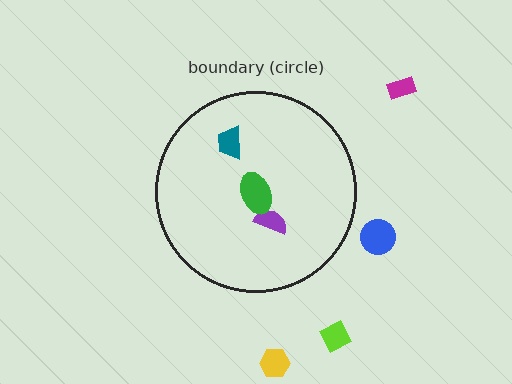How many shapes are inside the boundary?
3 inside, 4 outside.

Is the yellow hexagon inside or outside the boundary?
Outside.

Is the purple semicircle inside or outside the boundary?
Inside.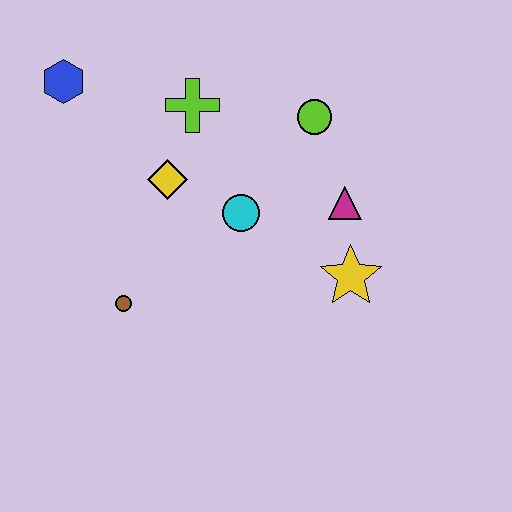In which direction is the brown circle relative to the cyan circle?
The brown circle is to the left of the cyan circle.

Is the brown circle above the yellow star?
No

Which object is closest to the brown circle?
The yellow diamond is closest to the brown circle.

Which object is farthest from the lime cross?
The yellow star is farthest from the lime cross.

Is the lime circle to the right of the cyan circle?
Yes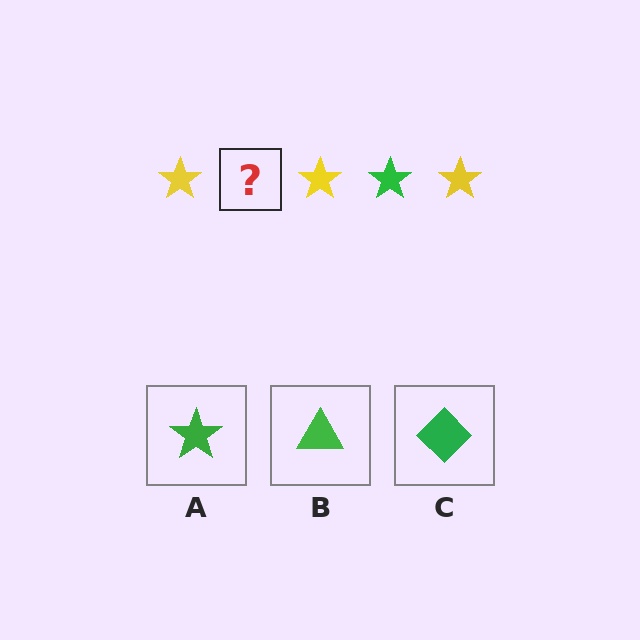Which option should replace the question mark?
Option A.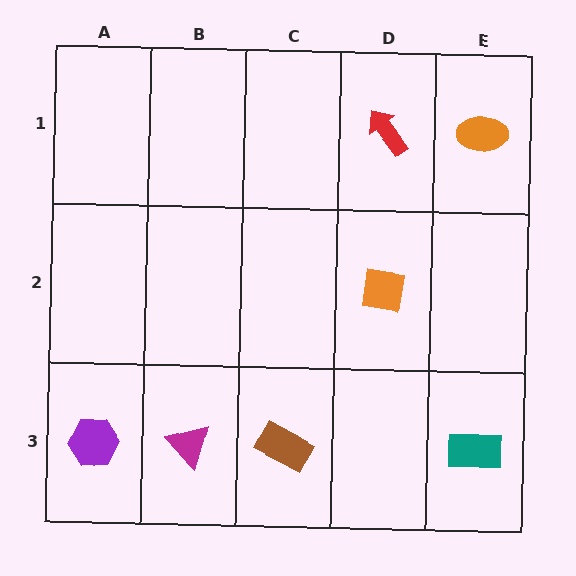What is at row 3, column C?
A brown rectangle.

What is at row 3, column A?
A purple hexagon.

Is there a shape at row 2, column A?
No, that cell is empty.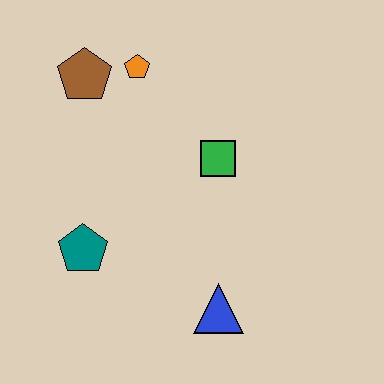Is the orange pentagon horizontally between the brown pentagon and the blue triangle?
Yes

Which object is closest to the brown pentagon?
The orange pentagon is closest to the brown pentagon.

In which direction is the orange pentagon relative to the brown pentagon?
The orange pentagon is to the right of the brown pentagon.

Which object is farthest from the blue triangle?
The brown pentagon is farthest from the blue triangle.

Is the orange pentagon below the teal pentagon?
No